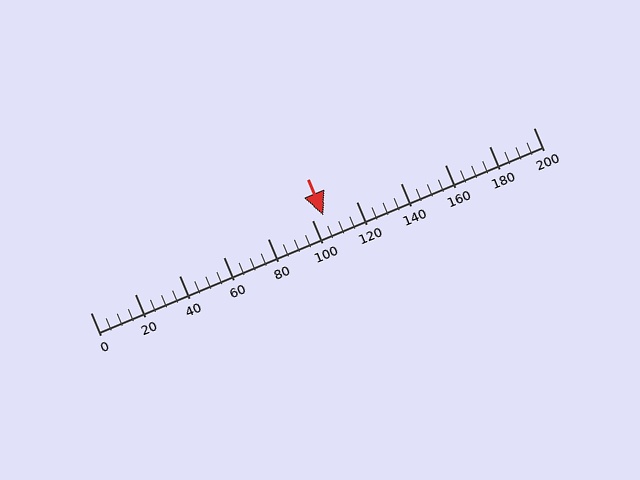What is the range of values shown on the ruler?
The ruler shows values from 0 to 200.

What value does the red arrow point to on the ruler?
The red arrow points to approximately 105.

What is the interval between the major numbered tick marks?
The major tick marks are spaced 20 units apart.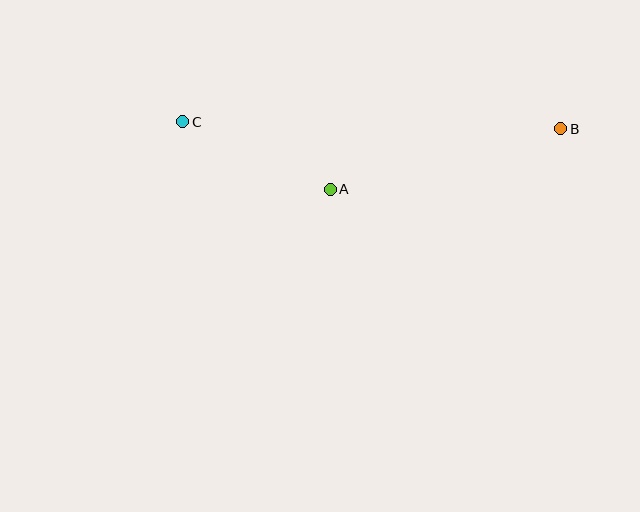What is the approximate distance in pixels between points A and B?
The distance between A and B is approximately 238 pixels.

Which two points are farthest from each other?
Points B and C are farthest from each other.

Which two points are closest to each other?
Points A and C are closest to each other.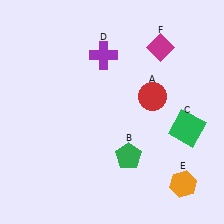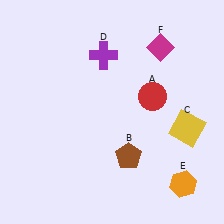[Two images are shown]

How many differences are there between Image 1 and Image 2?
There are 2 differences between the two images.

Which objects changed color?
B changed from green to brown. C changed from green to yellow.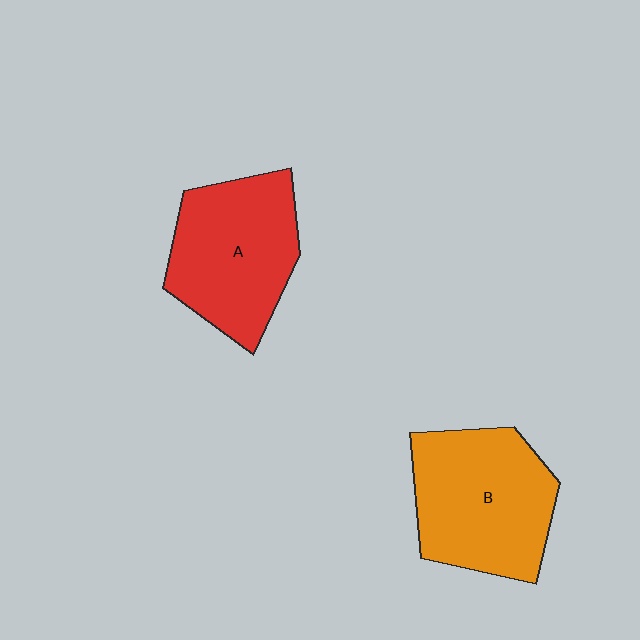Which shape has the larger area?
Shape B (orange).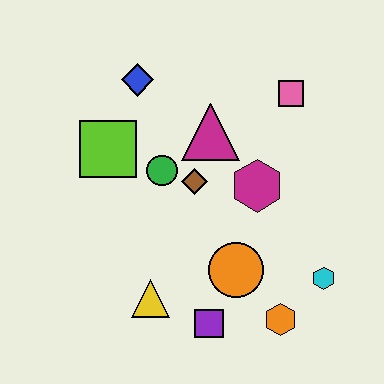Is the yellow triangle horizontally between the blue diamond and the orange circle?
Yes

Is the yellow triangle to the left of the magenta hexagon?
Yes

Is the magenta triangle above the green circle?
Yes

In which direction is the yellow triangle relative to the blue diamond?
The yellow triangle is below the blue diamond.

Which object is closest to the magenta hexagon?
The brown diamond is closest to the magenta hexagon.